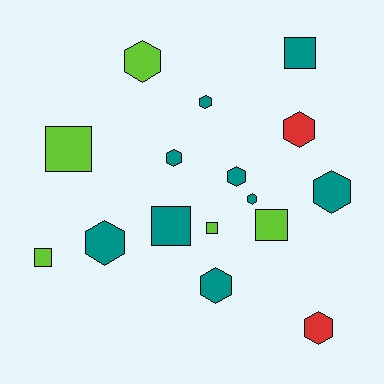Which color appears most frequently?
Teal, with 9 objects.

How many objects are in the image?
There are 16 objects.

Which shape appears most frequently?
Hexagon, with 10 objects.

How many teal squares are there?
There are 2 teal squares.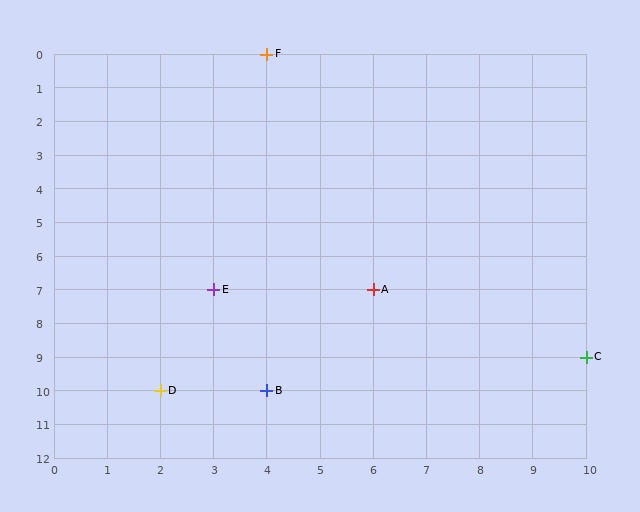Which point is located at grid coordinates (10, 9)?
Point C is at (10, 9).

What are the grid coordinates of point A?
Point A is at grid coordinates (6, 7).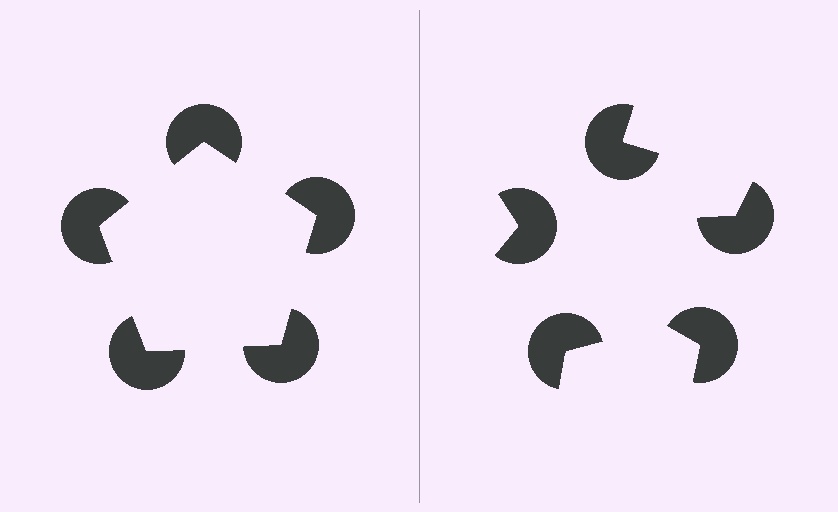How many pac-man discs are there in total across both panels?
10 — 5 on each side.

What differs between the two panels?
The pac-man discs are positioned identically on both sides; only the wedge orientations differ. On the left they align to a pentagon; on the right they are misaligned.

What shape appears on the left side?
An illusory pentagon.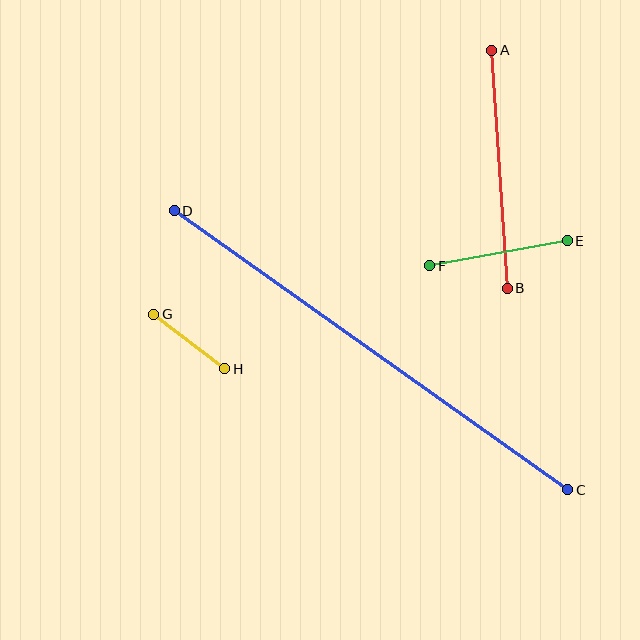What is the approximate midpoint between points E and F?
The midpoint is at approximately (499, 253) pixels.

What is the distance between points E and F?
The distance is approximately 140 pixels.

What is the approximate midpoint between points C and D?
The midpoint is at approximately (371, 350) pixels.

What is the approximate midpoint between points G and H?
The midpoint is at approximately (189, 341) pixels.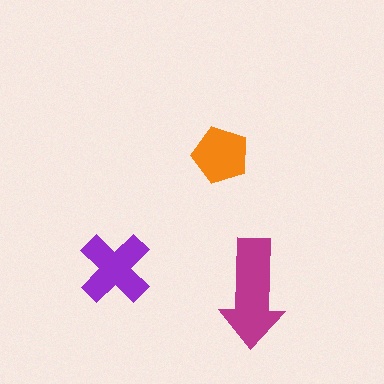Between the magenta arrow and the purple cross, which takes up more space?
The magenta arrow.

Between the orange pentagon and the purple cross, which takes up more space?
The purple cross.